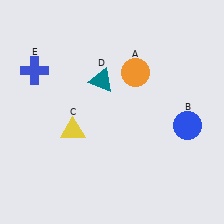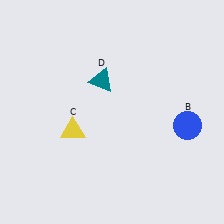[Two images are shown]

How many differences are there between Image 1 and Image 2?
There are 2 differences between the two images.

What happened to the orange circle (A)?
The orange circle (A) was removed in Image 2. It was in the top-right area of Image 1.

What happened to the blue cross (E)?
The blue cross (E) was removed in Image 2. It was in the top-left area of Image 1.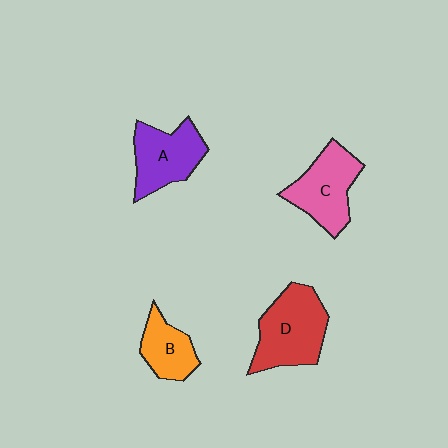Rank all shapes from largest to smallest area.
From largest to smallest: D (red), C (pink), A (purple), B (orange).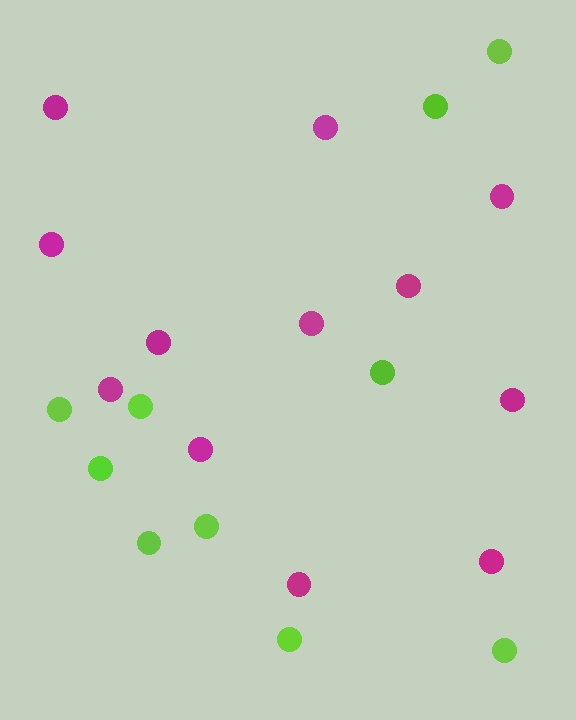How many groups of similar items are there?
There are 2 groups: one group of magenta circles (12) and one group of lime circles (10).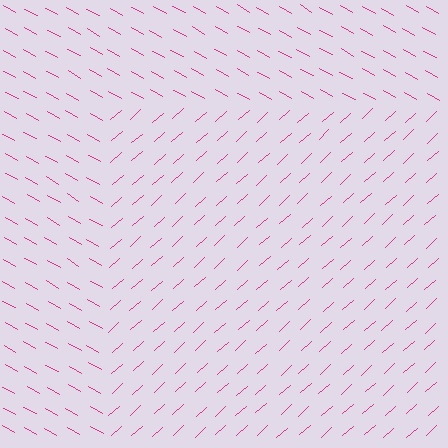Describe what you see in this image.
The image is filled with small magenta line segments. A rectangle region in the image has lines oriented differently from the surrounding lines, creating a visible texture boundary.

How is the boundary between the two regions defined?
The boundary is defined purely by a change in line orientation (approximately 71 degrees difference). All lines are the same color and thickness.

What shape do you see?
I see a rectangle.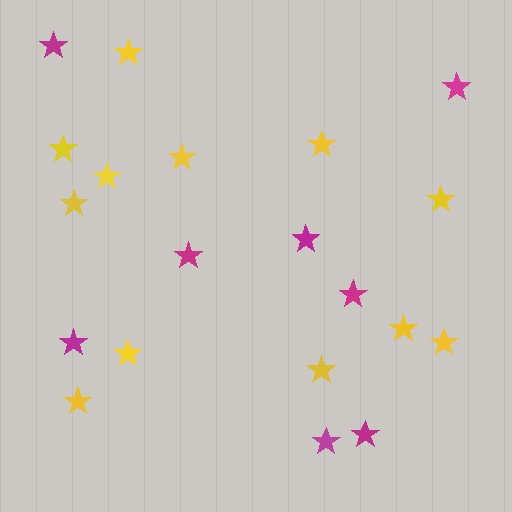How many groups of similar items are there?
There are 2 groups: one group of magenta stars (8) and one group of yellow stars (12).